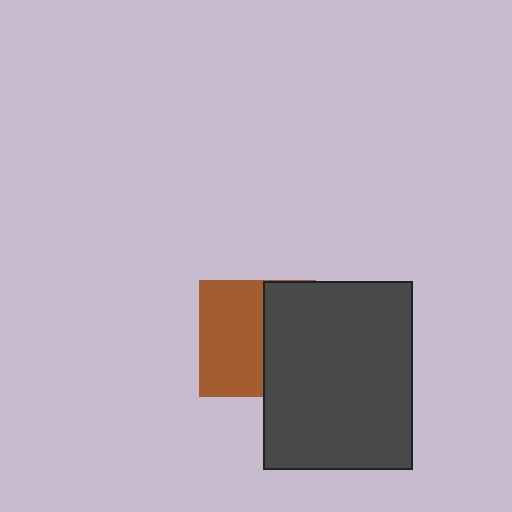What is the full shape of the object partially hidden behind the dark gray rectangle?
The partially hidden object is a brown square.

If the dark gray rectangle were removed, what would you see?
You would see the complete brown square.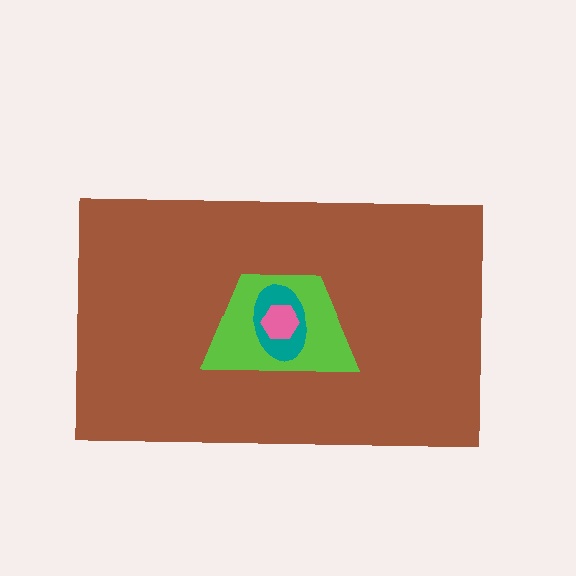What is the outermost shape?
The brown rectangle.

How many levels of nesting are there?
4.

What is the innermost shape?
The pink hexagon.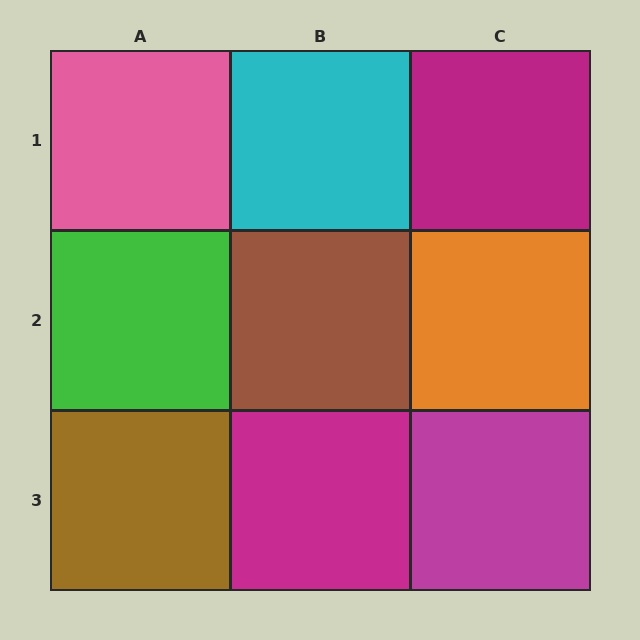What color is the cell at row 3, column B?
Magenta.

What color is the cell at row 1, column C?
Magenta.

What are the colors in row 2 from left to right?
Green, brown, orange.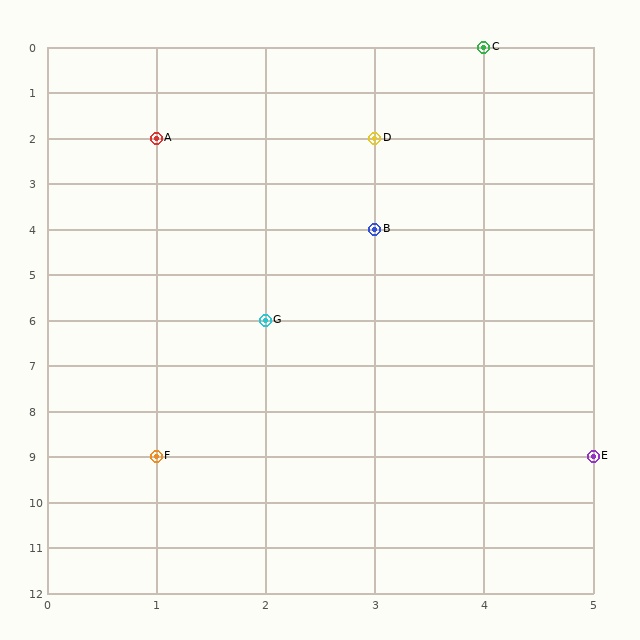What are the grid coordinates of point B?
Point B is at grid coordinates (3, 4).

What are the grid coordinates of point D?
Point D is at grid coordinates (3, 2).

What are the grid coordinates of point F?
Point F is at grid coordinates (1, 9).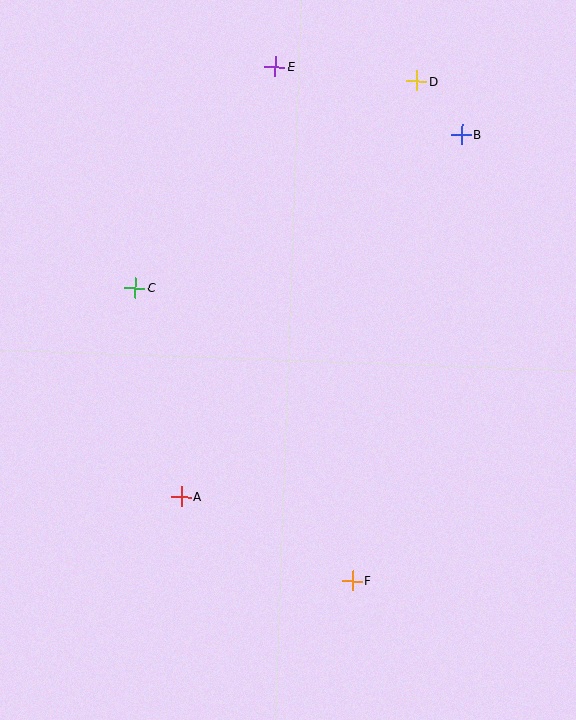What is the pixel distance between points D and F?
The distance between D and F is 503 pixels.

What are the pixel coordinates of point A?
Point A is at (182, 496).